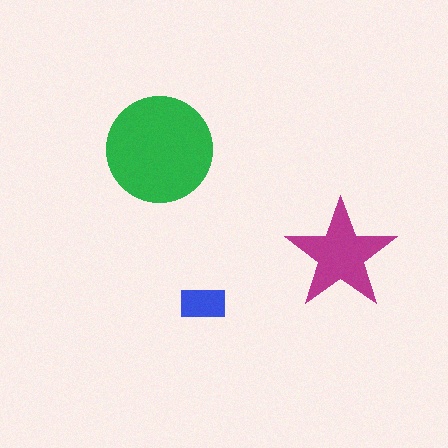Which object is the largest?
The green circle.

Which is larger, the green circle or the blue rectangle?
The green circle.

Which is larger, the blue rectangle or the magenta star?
The magenta star.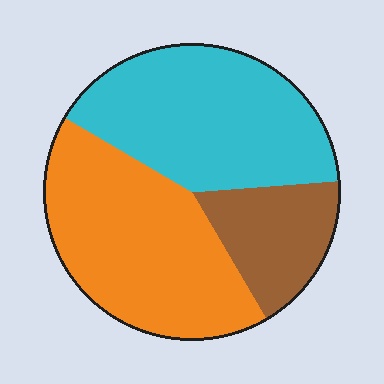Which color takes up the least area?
Brown, at roughly 20%.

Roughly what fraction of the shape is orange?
Orange covers 42% of the shape.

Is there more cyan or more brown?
Cyan.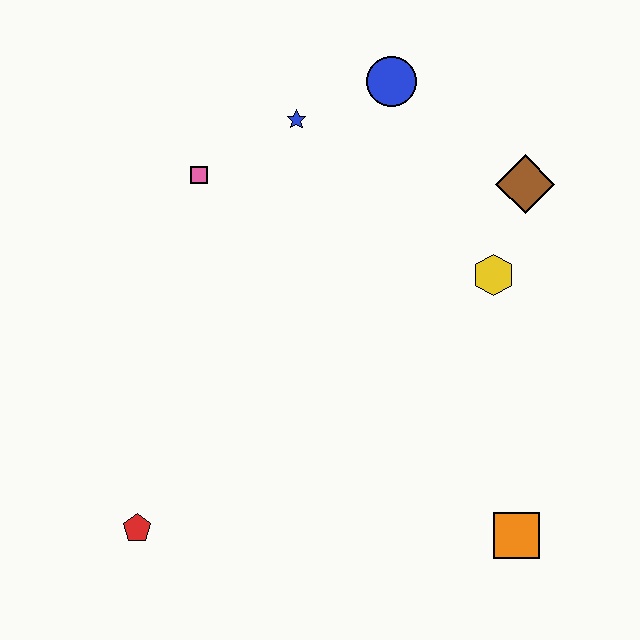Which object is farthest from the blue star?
The orange square is farthest from the blue star.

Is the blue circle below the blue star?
No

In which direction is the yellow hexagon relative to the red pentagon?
The yellow hexagon is to the right of the red pentagon.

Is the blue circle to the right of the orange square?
No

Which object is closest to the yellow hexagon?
The brown diamond is closest to the yellow hexagon.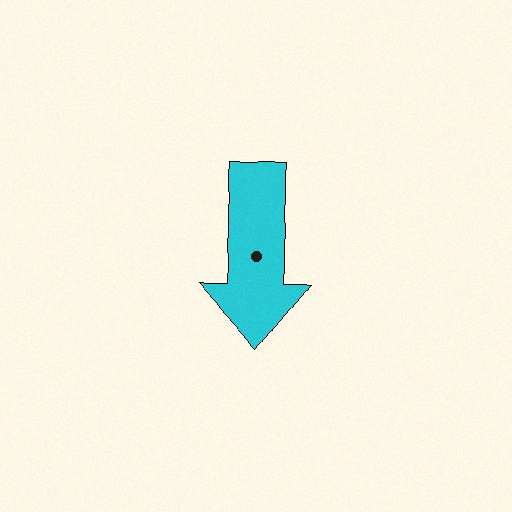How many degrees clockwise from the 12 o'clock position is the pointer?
Approximately 179 degrees.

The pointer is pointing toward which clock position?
Roughly 6 o'clock.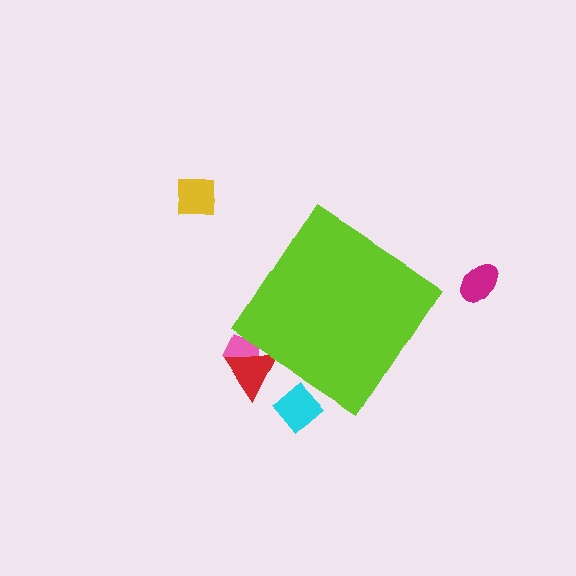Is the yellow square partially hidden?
No, the yellow square is fully visible.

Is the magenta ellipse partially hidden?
No, the magenta ellipse is fully visible.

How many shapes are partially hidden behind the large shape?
3 shapes are partially hidden.